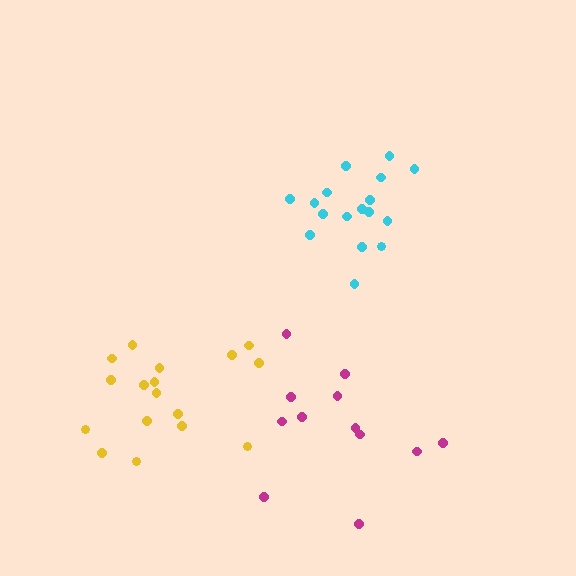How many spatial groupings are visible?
There are 3 spatial groupings.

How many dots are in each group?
Group 1: 17 dots, Group 2: 17 dots, Group 3: 12 dots (46 total).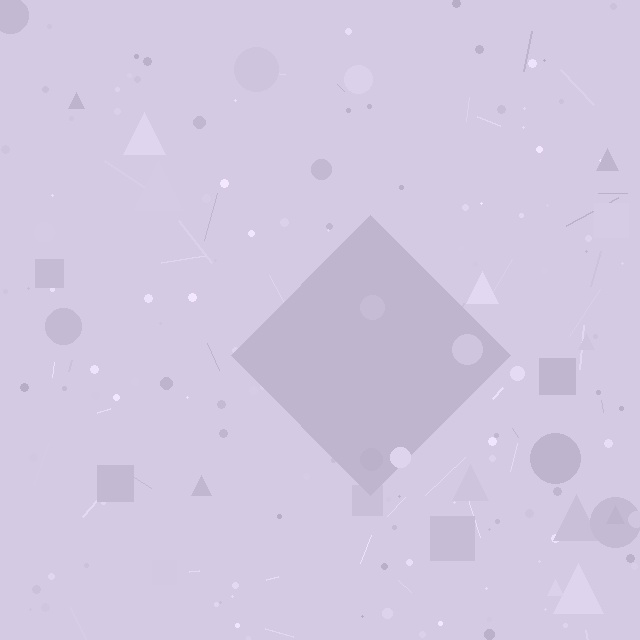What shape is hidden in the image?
A diamond is hidden in the image.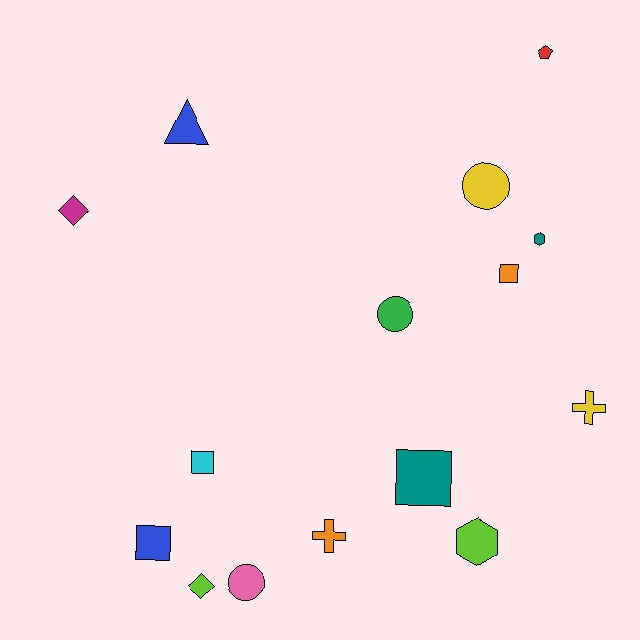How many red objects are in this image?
There is 1 red object.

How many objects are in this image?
There are 15 objects.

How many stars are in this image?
There are no stars.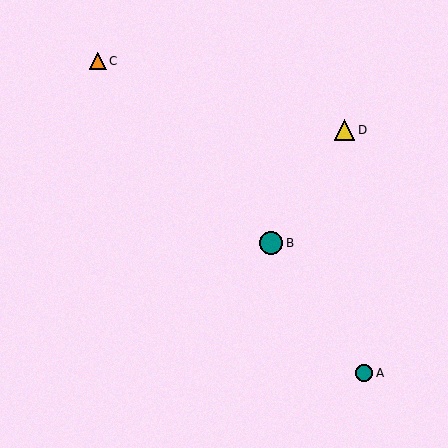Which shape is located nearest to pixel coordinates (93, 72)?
The orange triangle (labeled C) at (98, 61) is nearest to that location.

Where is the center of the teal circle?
The center of the teal circle is at (364, 373).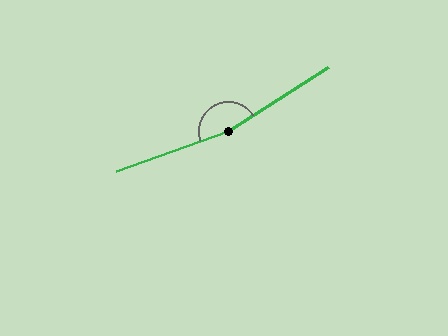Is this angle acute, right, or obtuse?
It is obtuse.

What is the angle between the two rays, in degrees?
Approximately 167 degrees.